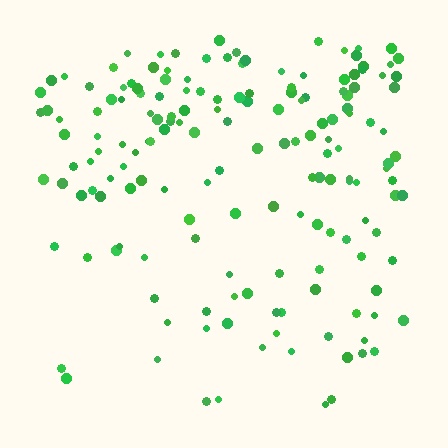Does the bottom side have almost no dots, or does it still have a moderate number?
Still a moderate number, just noticeably fewer than the top.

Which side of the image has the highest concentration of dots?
The top.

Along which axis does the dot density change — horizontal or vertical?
Vertical.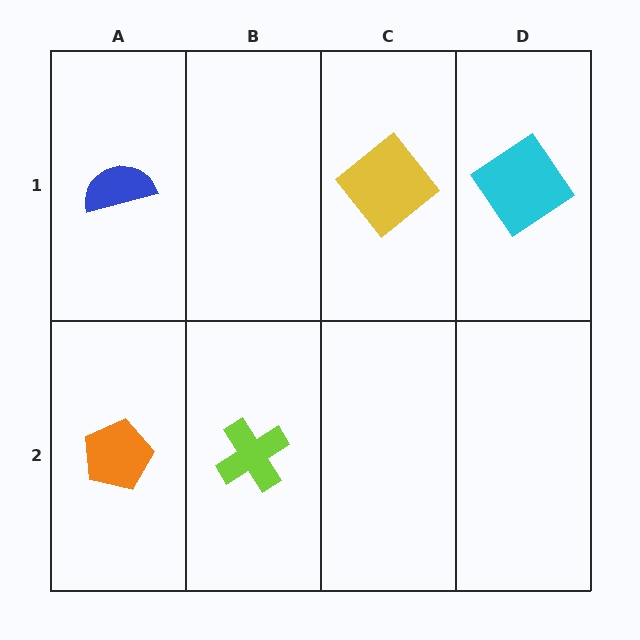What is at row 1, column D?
A cyan diamond.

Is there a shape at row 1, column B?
No, that cell is empty.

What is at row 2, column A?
An orange pentagon.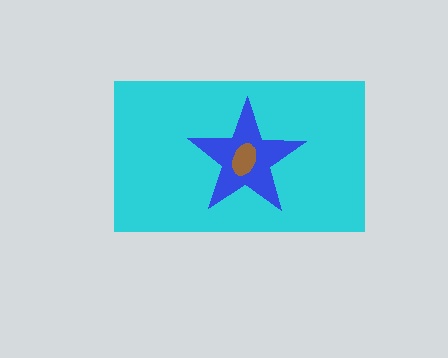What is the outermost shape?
The cyan rectangle.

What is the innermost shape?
The brown ellipse.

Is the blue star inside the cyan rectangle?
Yes.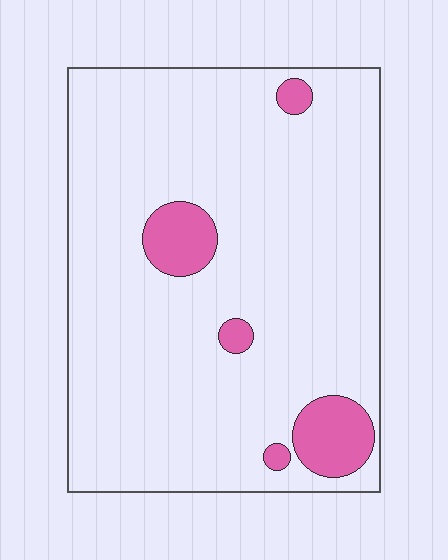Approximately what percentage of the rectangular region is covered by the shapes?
Approximately 10%.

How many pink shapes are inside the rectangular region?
5.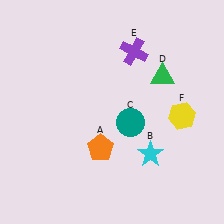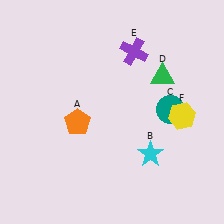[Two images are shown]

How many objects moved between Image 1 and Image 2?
2 objects moved between the two images.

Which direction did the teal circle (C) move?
The teal circle (C) moved right.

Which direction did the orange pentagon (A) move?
The orange pentagon (A) moved up.